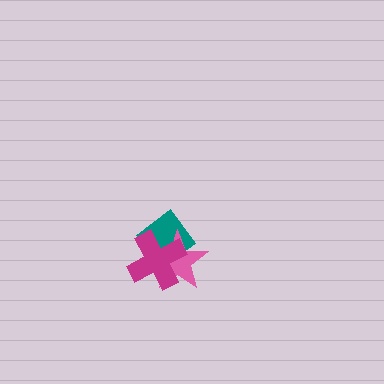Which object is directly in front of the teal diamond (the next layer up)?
The pink star is directly in front of the teal diamond.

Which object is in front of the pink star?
The magenta cross is in front of the pink star.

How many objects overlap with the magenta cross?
2 objects overlap with the magenta cross.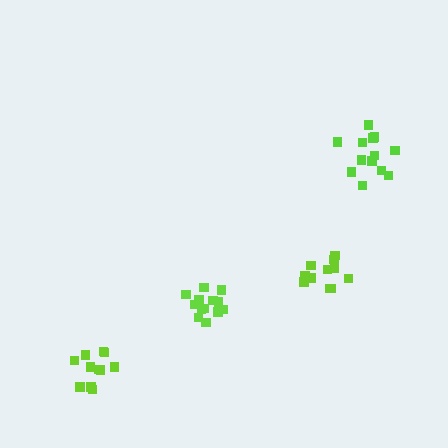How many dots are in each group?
Group 1: 13 dots, Group 2: 13 dots, Group 3: 11 dots, Group 4: 11 dots (48 total).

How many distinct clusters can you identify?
There are 4 distinct clusters.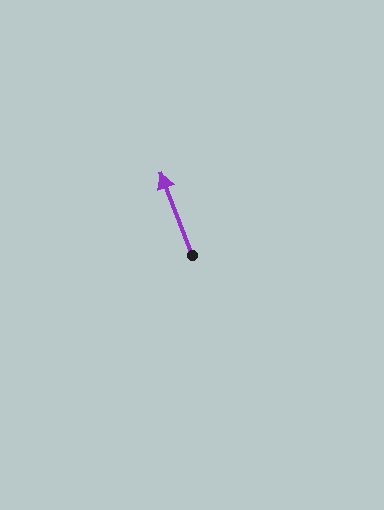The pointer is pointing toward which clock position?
Roughly 11 o'clock.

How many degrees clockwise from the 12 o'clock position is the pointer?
Approximately 339 degrees.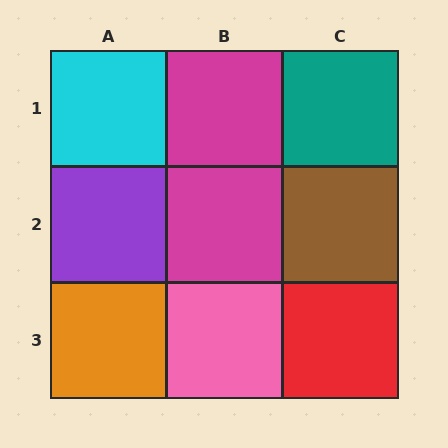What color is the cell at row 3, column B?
Pink.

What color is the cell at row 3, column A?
Orange.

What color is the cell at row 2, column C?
Brown.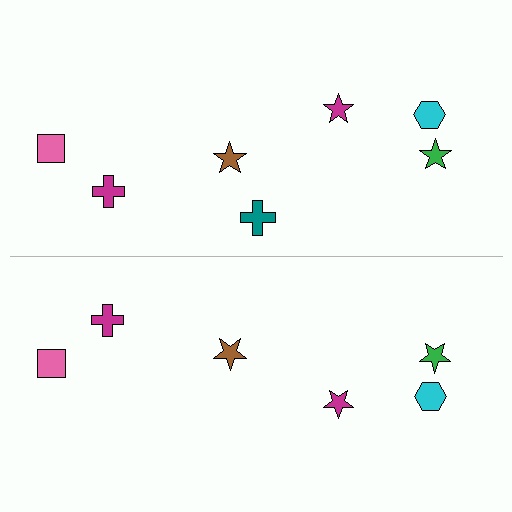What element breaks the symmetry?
A teal cross is missing from the bottom side.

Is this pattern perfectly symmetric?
No, the pattern is not perfectly symmetric. A teal cross is missing from the bottom side.